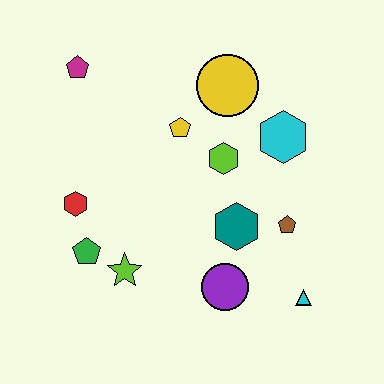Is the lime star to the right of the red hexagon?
Yes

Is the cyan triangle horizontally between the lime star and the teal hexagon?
No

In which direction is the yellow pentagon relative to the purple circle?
The yellow pentagon is above the purple circle.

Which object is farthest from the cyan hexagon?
The green pentagon is farthest from the cyan hexagon.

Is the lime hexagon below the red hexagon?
No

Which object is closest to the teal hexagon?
The brown pentagon is closest to the teal hexagon.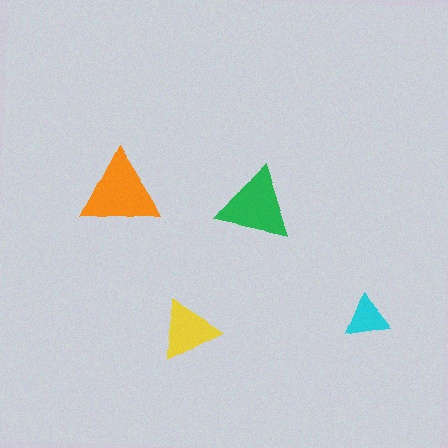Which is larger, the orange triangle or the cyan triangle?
The orange one.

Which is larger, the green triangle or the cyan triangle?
The green one.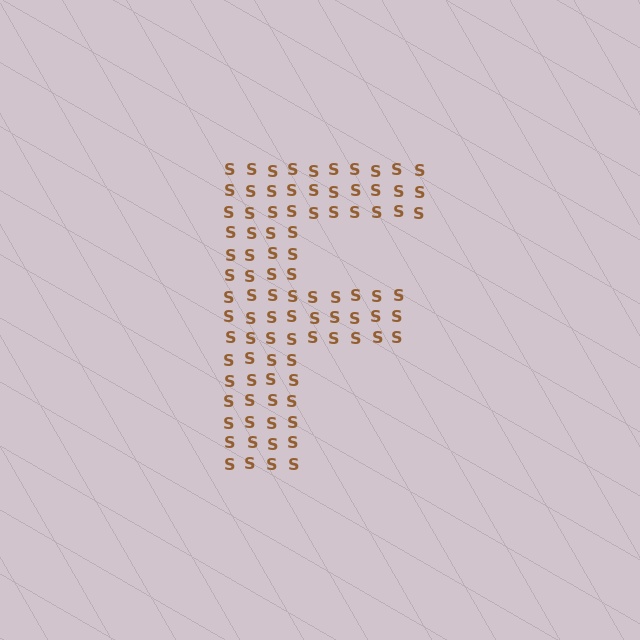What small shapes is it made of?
It is made of small letter S's.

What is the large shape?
The large shape is the letter F.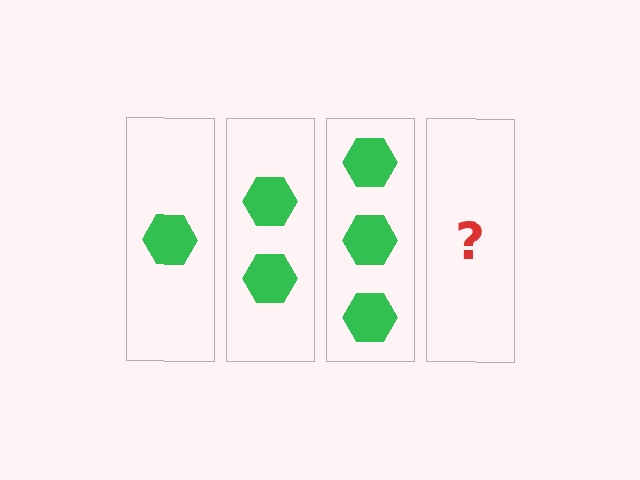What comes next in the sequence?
The next element should be 4 hexagons.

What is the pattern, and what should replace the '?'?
The pattern is that each step adds one more hexagon. The '?' should be 4 hexagons.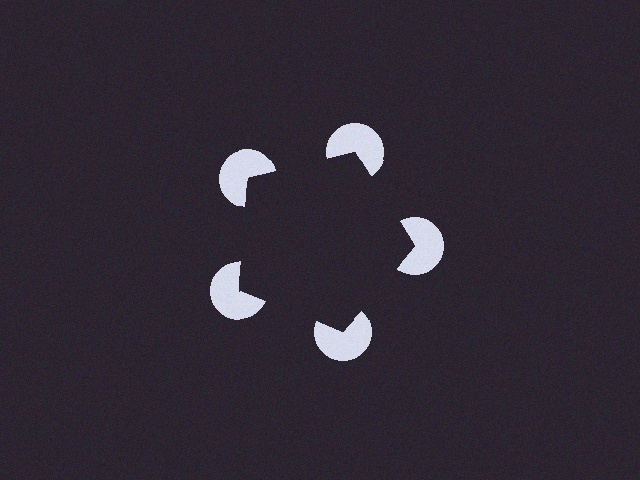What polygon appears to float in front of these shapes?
An illusory pentagon — its edges are inferred from the aligned wedge cuts in the pac-man discs, not physically drawn.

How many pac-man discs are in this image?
There are 5 — one at each vertex of the illusory pentagon.